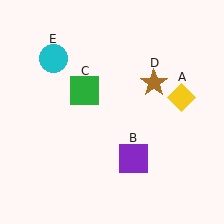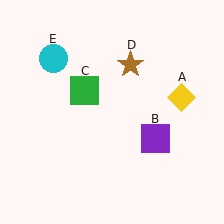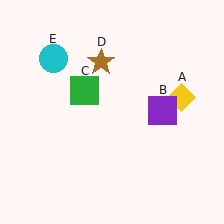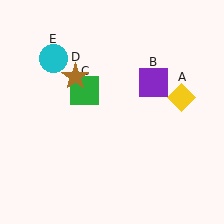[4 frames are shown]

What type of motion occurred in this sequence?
The purple square (object B), brown star (object D) rotated counterclockwise around the center of the scene.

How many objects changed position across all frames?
2 objects changed position: purple square (object B), brown star (object D).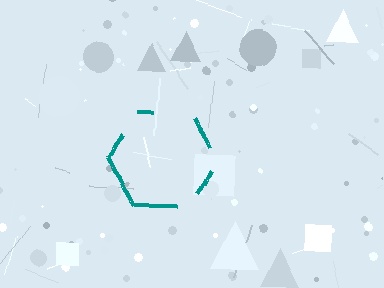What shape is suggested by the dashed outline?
The dashed outline suggests a hexagon.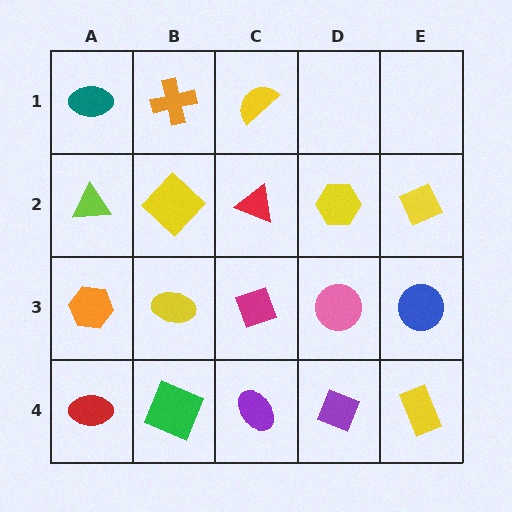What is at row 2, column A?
A lime triangle.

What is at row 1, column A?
A teal ellipse.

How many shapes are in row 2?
5 shapes.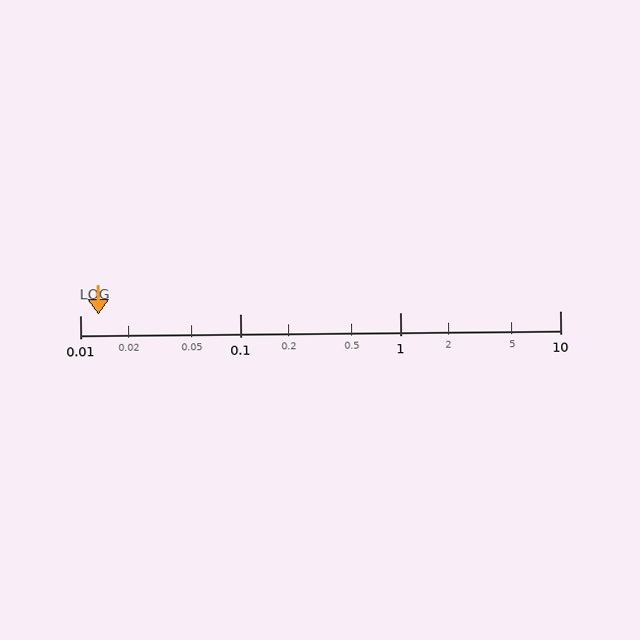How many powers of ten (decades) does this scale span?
The scale spans 3 decades, from 0.01 to 10.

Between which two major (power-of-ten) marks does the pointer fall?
The pointer is between 0.01 and 0.1.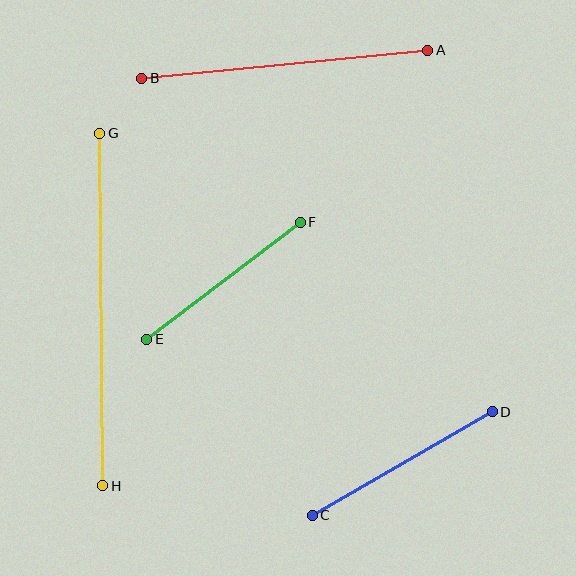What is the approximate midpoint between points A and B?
The midpoint is at approximately (285, 64) pixels.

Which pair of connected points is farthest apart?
Points G and H are farthest apart.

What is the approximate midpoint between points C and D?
The midpoint is at approximately (402, 464) pixels.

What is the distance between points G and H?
The distance is approximately 352 pixels.